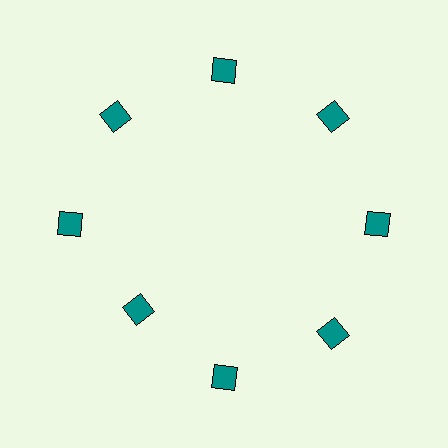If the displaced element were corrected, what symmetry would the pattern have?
It would have 8-fold rotational symmetry — the pattern would map onto itself every 45 degrees.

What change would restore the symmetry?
The symmetry would be restored by moving it outward, back onto the ring so that all 8 squares sit at equal angles and equal distance from the center.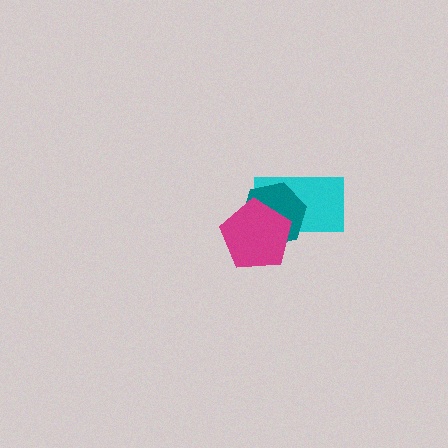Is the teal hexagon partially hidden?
Yes, it is partially covered by another shape.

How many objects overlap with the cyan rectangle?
2 objects overlap with the cyan rectangle.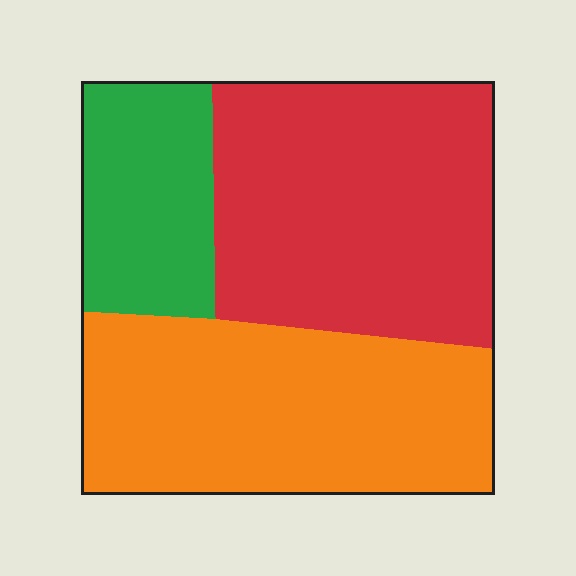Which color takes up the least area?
Green, at roughly 20%.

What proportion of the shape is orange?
Orange covers 40% of the shape.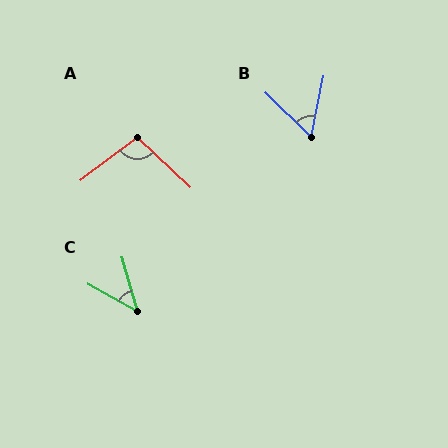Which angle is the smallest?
C, at approximately 45 degrees.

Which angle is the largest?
A, at approximately 100 degrees.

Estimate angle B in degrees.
Approximately 57 degrees.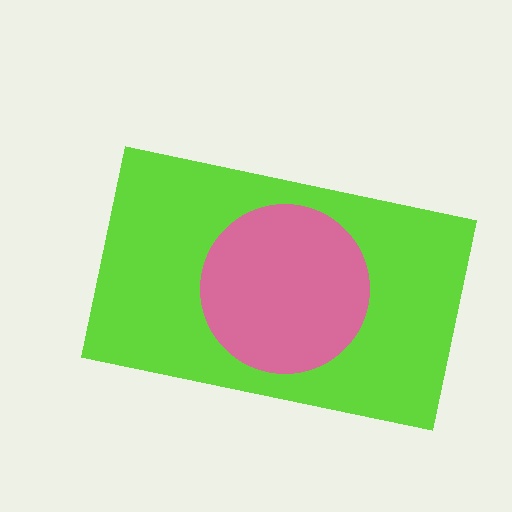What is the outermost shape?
The lime rectangle.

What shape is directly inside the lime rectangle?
The pink circle.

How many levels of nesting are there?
2.